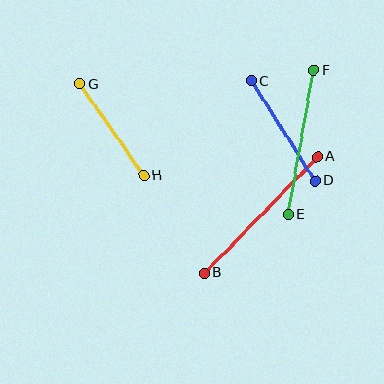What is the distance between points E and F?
The distance is approximately 147 pixels.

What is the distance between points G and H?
The distance is approximately 112 pixels.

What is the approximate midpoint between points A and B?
The midpoint is at approximately (261, 215) pixels.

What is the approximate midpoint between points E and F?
The midpoint is at approximately (301, 142) pixels.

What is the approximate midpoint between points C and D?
The midpoint is at approximately (283, 131) pixels.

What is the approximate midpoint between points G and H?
The midpoint is at approximately (112, 130) pixels.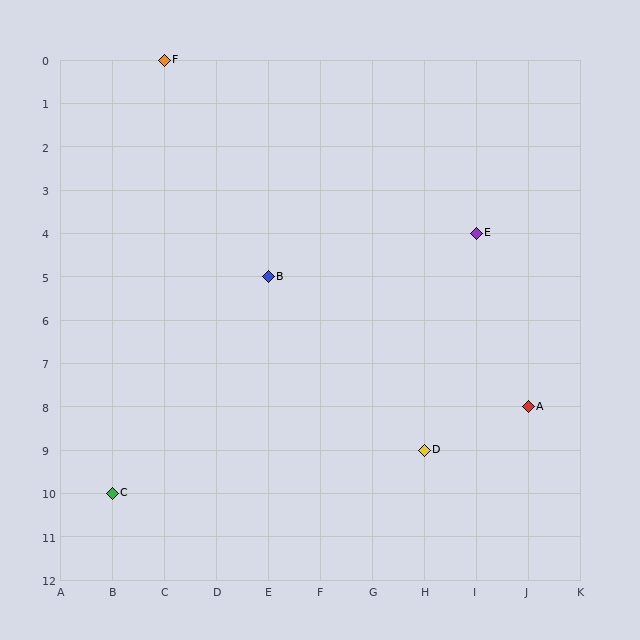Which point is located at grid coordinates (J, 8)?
Point A is at (J, 8).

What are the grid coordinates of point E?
Point E is at grid coordinates (I, 4).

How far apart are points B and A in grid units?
Points B and A are 5 columns and 3 rows apart (about 5.8 grid units diagonally).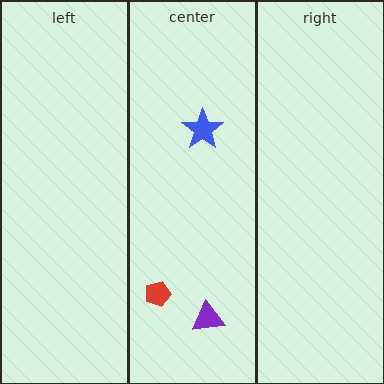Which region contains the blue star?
The center region.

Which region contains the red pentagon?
The center region.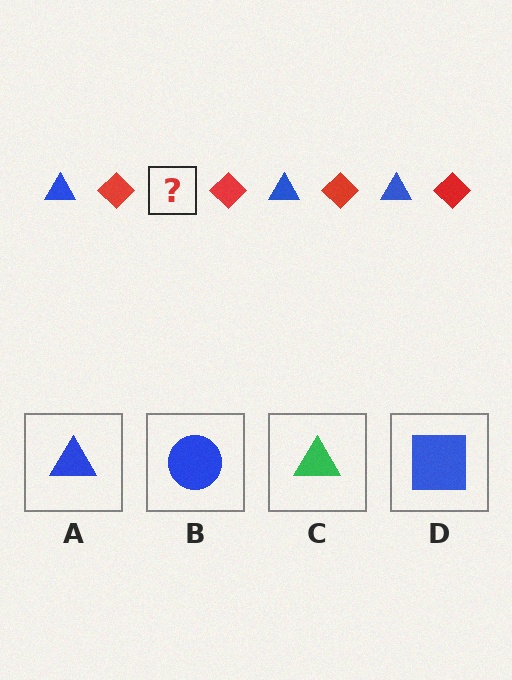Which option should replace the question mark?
Option A.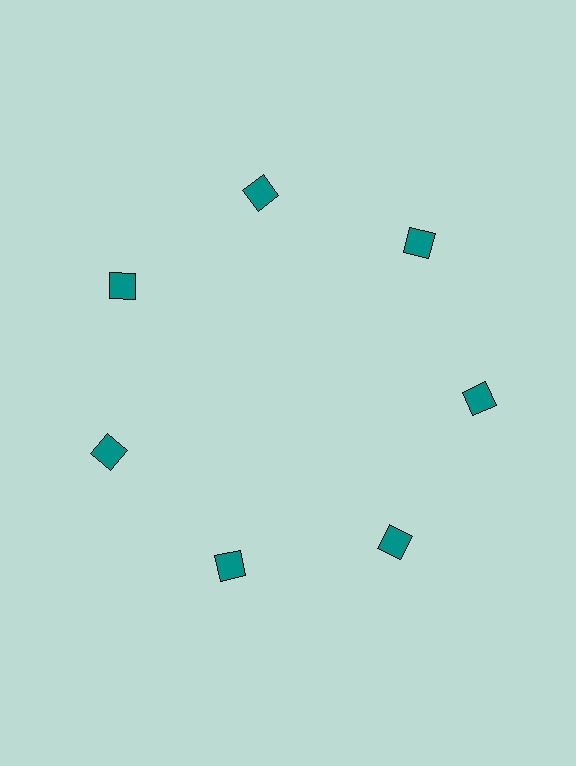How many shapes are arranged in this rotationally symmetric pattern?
There are 7 shapes, arranged in 7 groups of 1.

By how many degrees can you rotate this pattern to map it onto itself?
The pattern maps onto itself every 51 degrees of rotation.